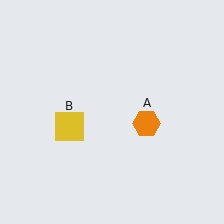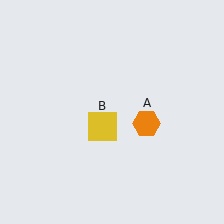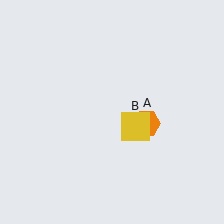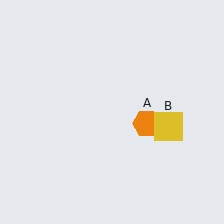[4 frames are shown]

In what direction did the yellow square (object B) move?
The yellow square (object B) moved right.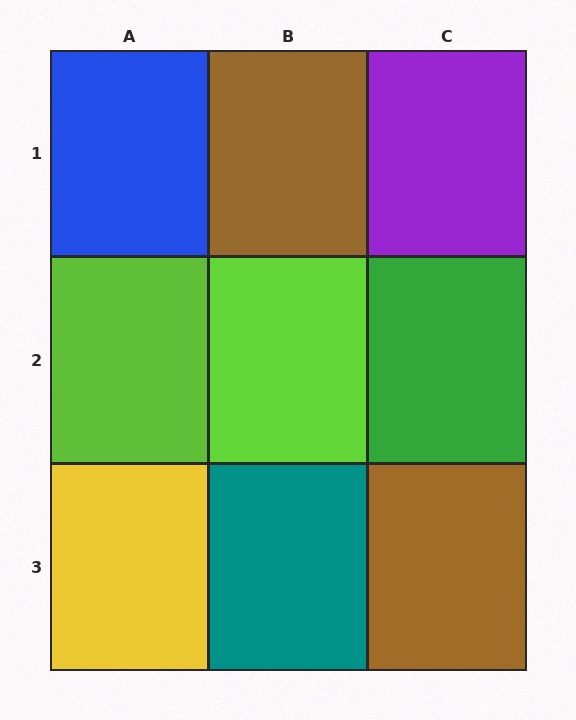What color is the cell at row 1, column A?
Blue.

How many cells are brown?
2 cells are brown.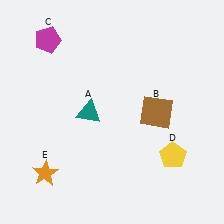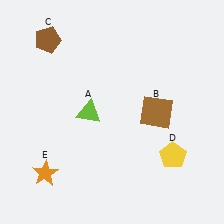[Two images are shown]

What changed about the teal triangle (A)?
In Image 1, A is teal. In Image 2, it changed to lime.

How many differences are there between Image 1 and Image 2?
There are 2 differences between the two images.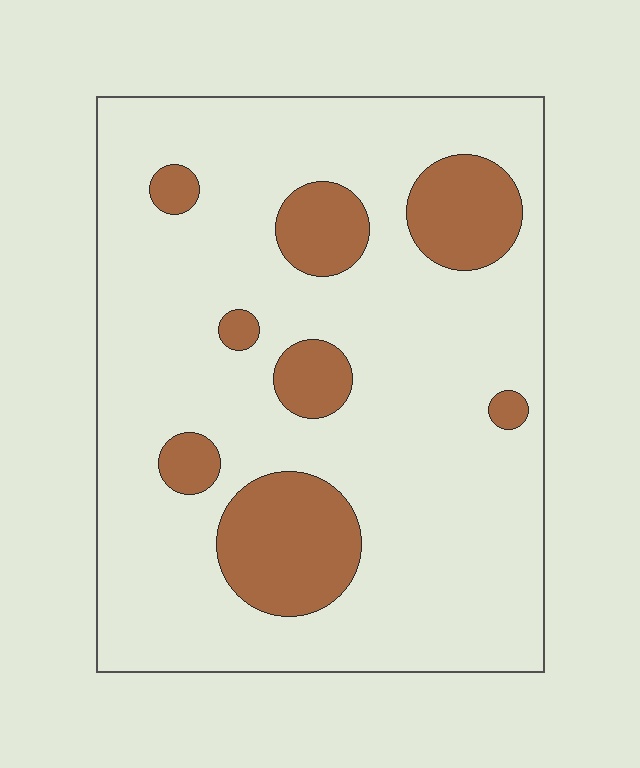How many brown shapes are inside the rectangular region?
8.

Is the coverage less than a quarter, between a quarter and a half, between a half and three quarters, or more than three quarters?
Less than a quarter.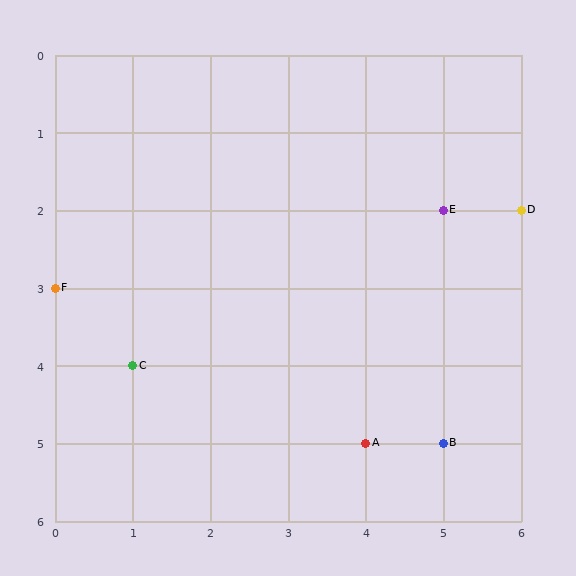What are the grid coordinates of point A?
Point A is at grid coordinates (4, 5).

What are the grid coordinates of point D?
Point D is at grid coordinates (6, 2).